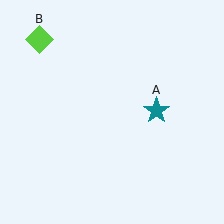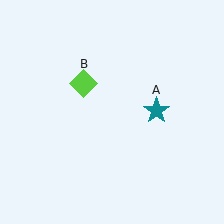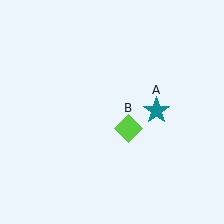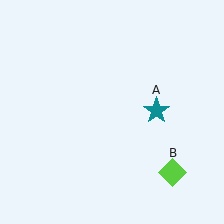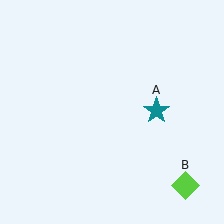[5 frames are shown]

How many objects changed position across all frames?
1 object changed position: lime diamond (object B).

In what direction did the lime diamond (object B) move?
The lime diamond (object B) moved down and to the right.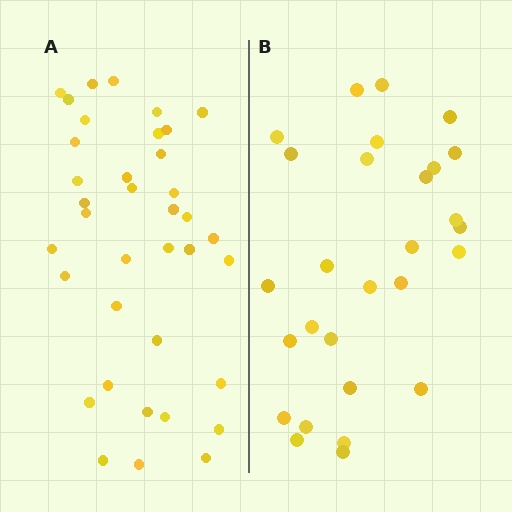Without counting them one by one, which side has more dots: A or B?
Region A (the left region) has more dots.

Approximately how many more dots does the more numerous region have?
Region A has roughly 8 or so more dots than region B.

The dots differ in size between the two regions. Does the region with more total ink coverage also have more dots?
No. Region B has more total ink coverage because its dots are larger, but region A actually contains more individual dots. Total area can be misleading — the number of items is what matters here.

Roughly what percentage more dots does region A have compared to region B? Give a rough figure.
About 30% more.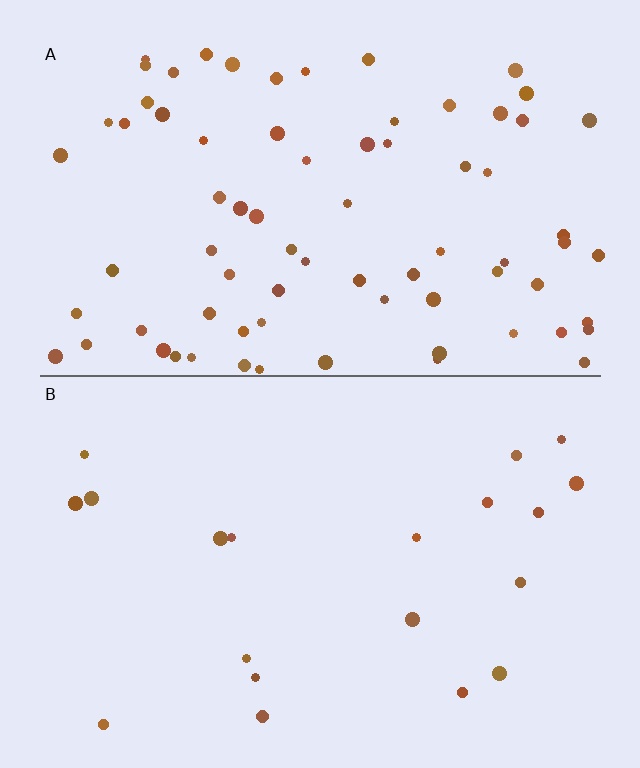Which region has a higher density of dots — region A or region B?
A (the top).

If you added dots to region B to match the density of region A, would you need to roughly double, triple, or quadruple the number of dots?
Approximately quadruple.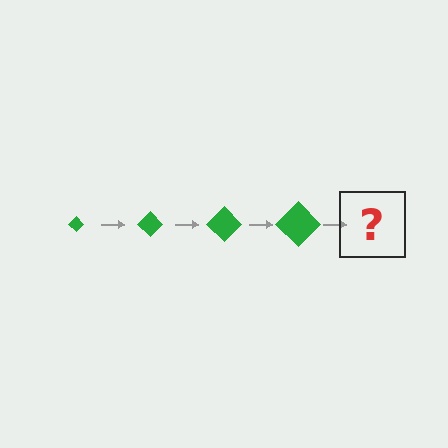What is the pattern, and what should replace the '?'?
The pattern is that the diamond gets progressively larger each step. The '?' should be a green diamond, larger than the previous one.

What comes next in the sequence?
The next element should be a green diamond, larger than the previous one.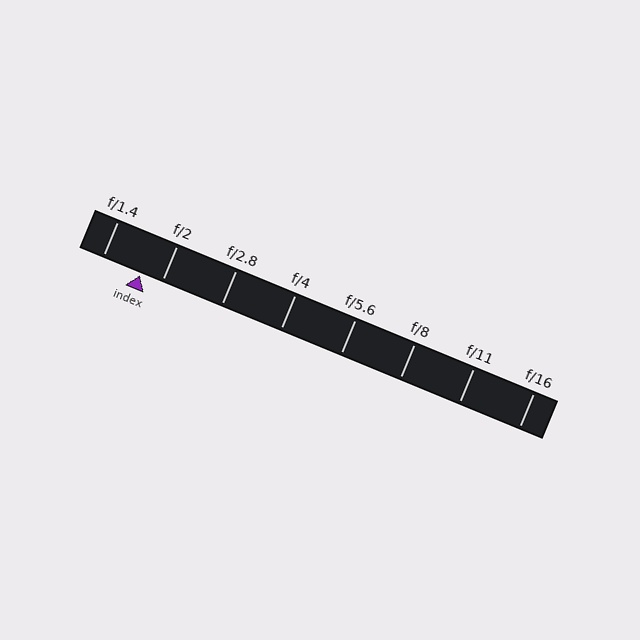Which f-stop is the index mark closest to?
The index mark is closest to f/2.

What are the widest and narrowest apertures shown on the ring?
The widest aperture shown is f/1.4 and the narrowest is f/16.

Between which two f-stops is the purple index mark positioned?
The index mark is between f/1.4 and f/2.